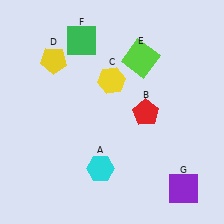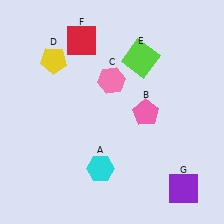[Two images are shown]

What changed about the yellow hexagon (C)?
In Image 1, C is yellow. In Image 2, it changed to pink.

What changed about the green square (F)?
In Image 1, F is green. In Image 2, it changed to red.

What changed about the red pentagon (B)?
In Image 1, B is red. In Image 2, it changed to pink.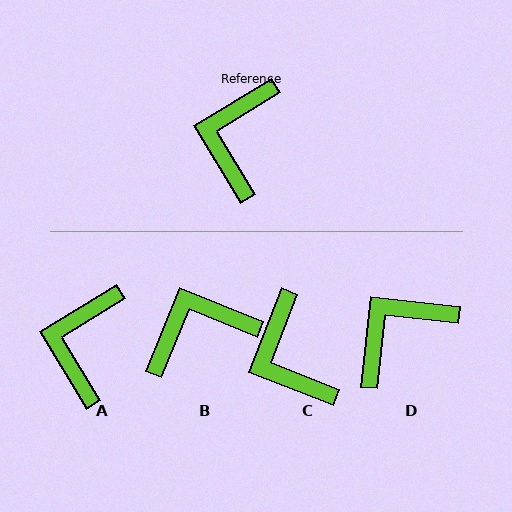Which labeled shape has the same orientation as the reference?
A.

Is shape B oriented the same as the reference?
No, it is off by about 54 degrees.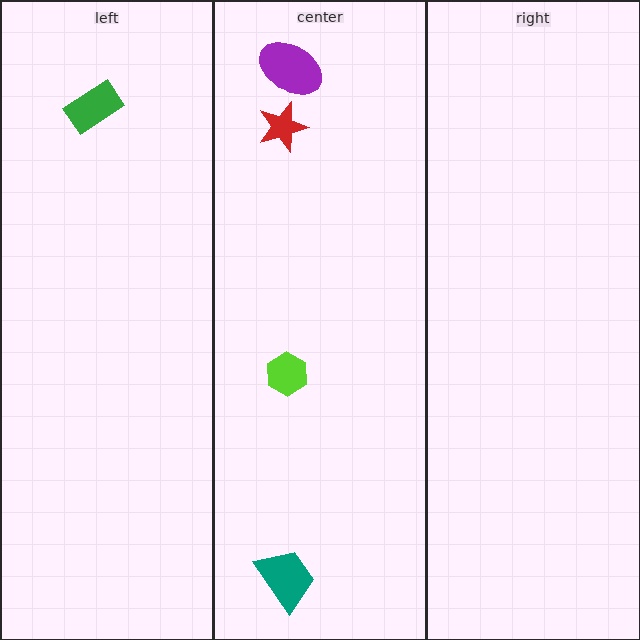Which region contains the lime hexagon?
The center region.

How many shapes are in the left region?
1.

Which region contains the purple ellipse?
The center region.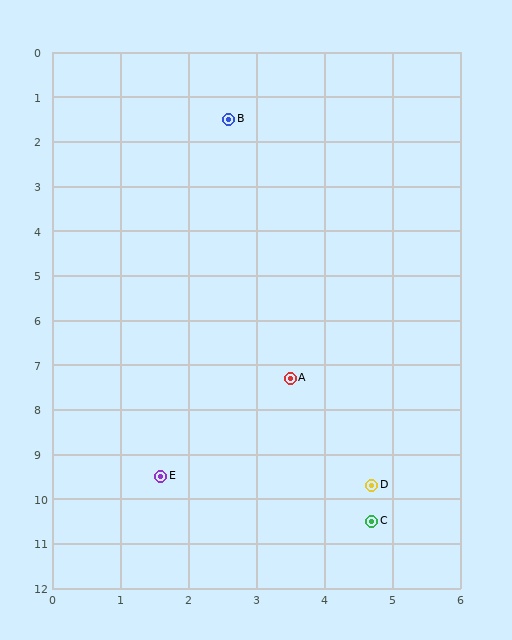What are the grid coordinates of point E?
Point E is at approximately (1.6, 9.5).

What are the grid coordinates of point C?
Point C is at approximately (4.7, 10.5).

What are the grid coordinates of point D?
Point D is at approximately (4.7, 9.7).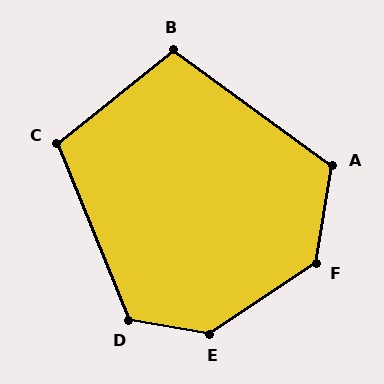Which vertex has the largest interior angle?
E, at approximately 137 degrees.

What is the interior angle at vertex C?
Approximately 107 degrees (obtuse).